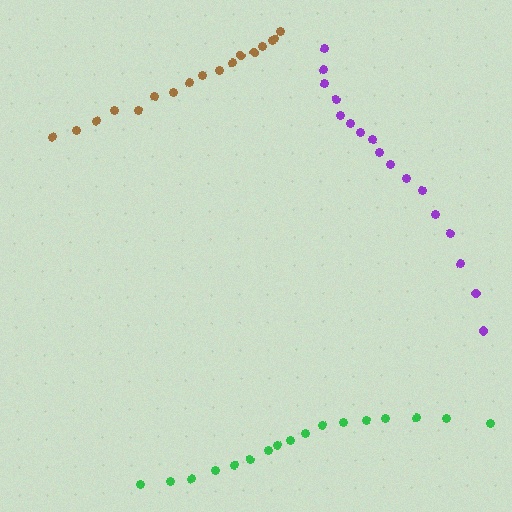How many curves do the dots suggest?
There are 3 distinct paths.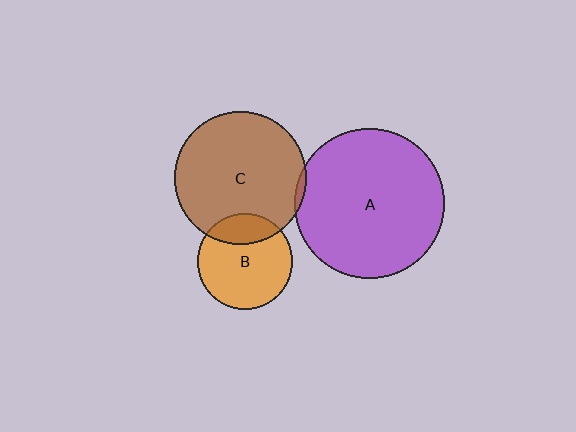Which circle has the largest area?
Circle A (purple).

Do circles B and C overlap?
Yes.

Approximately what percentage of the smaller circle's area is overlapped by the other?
Approximately 20%.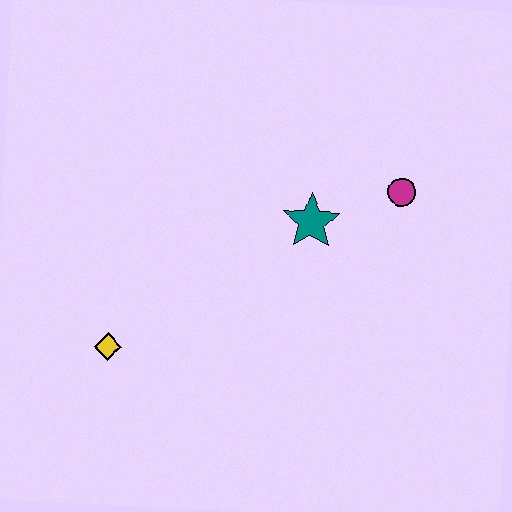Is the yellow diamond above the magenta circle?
No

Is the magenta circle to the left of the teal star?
No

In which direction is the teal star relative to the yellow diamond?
The teal star is to the right of the yellow diamond.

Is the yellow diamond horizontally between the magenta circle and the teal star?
No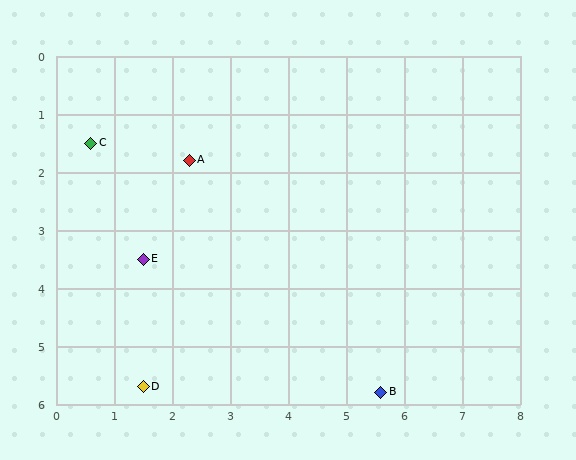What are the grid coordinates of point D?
Point D is at approximately (1.5, 5.7).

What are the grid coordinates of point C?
Point C is at approximately (0.6, 1.5).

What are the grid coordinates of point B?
Point B is at approximately (5.6, 5.8).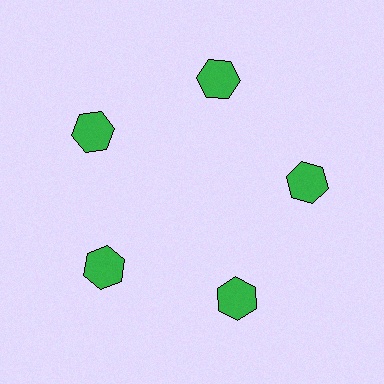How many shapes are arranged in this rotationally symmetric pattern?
There are 5 shapes, arranged in 5 groups of 1.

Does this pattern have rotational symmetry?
Yes, this pattern has 5-fold rotational symmetry. It looks the same after rotating 72 degrees around the center.